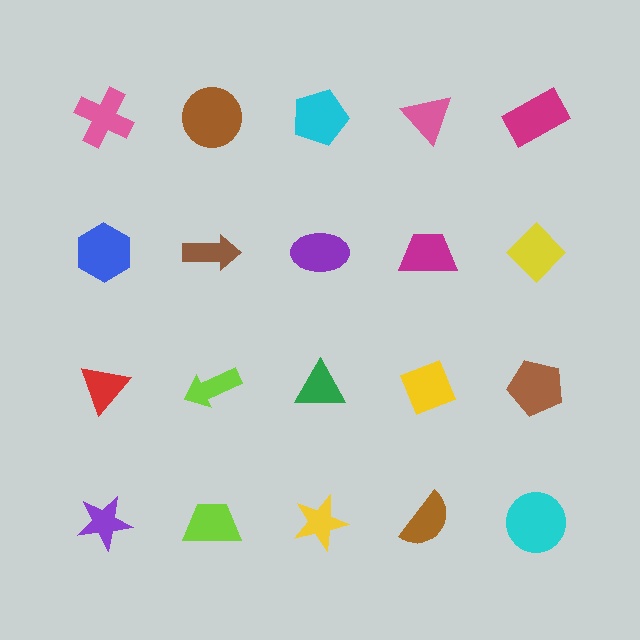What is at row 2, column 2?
A brown arrow.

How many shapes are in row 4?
5 shapes.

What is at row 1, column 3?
A cyan pentagon.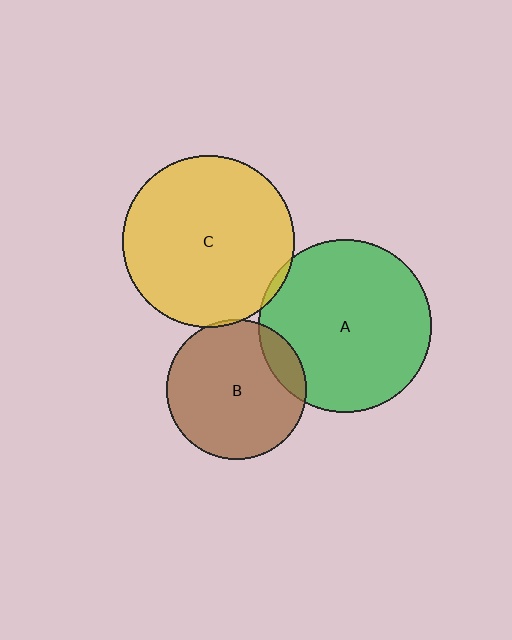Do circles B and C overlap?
Yes.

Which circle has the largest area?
Circle A (green).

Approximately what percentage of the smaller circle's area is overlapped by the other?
Approximately 5%.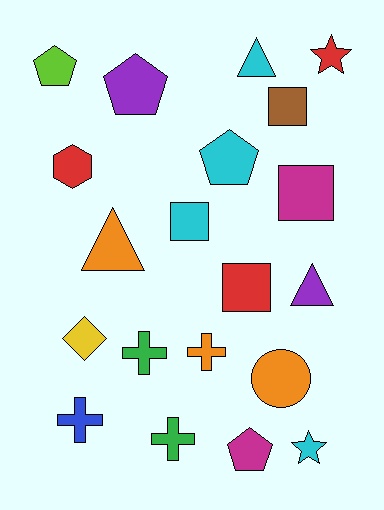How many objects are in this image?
There are 20 objects.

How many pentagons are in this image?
There are 4 pentagons.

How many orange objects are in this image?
There are 3 orange objects.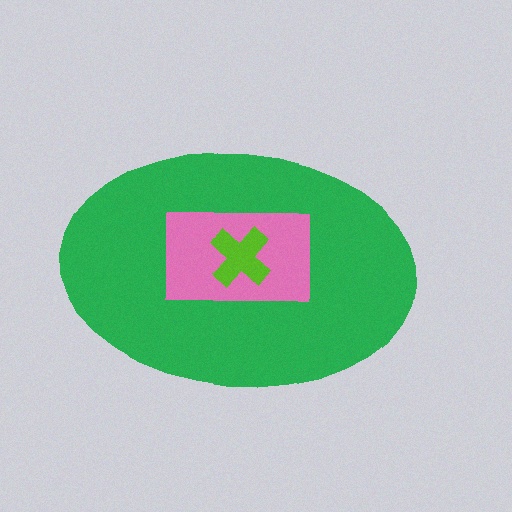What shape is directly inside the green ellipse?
The pink rectangle.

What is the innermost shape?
The lime cross.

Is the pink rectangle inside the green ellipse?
Yes.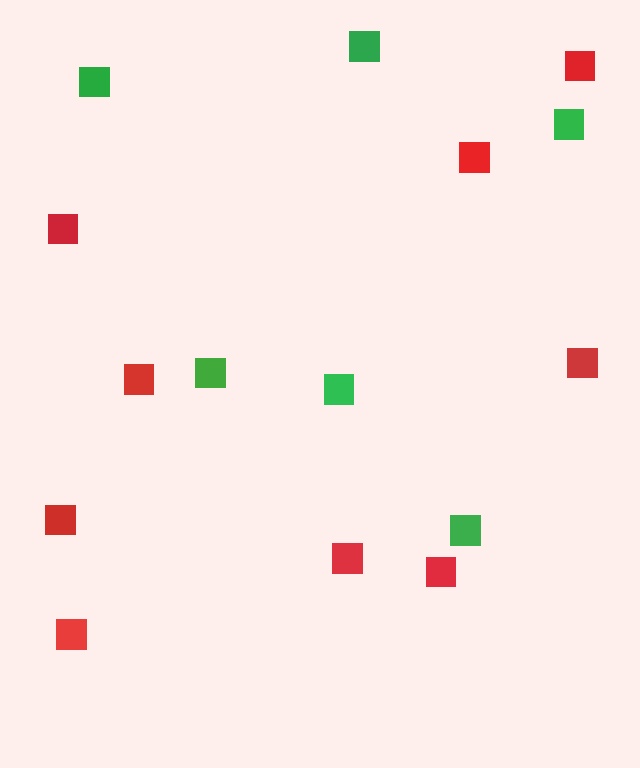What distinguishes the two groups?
There are 2 groups: one group of red squares (9) and one group of green squares (6).